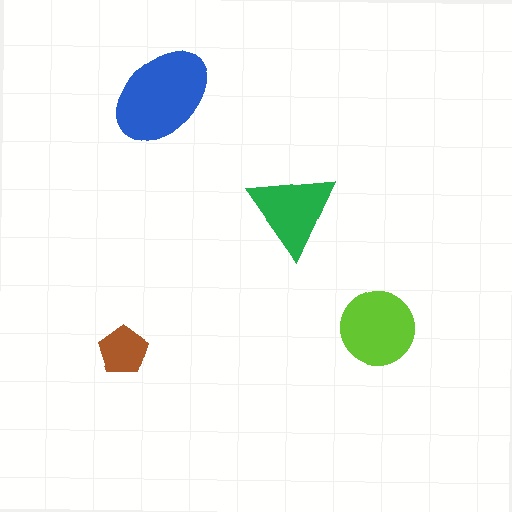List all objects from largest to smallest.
The blue ellipse, the lime circle, the green triangle, the brown pentagon.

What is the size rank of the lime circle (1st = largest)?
2nd.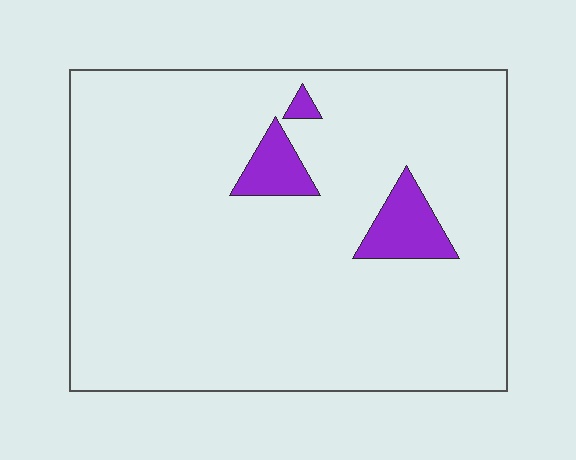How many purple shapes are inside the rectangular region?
3.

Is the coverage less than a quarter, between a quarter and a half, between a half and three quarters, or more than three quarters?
Less than a quarter.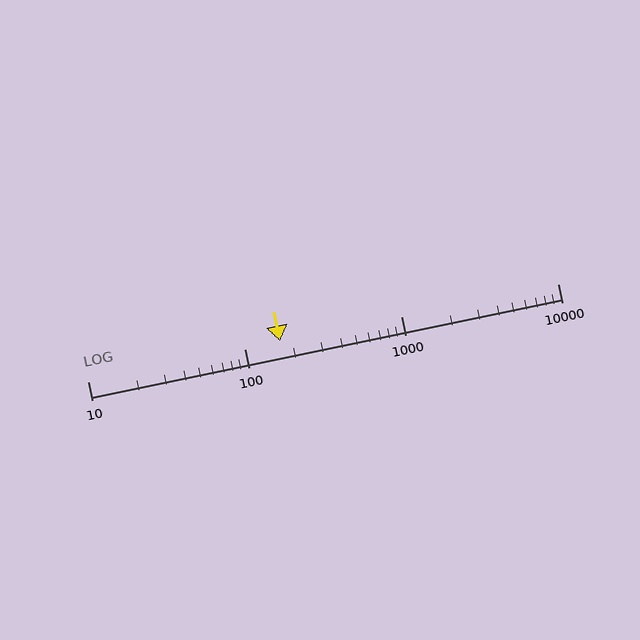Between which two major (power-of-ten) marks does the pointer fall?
The pointer is between 100 and 1000.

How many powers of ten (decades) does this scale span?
The scale spans 3 decades, from 10 to 10000.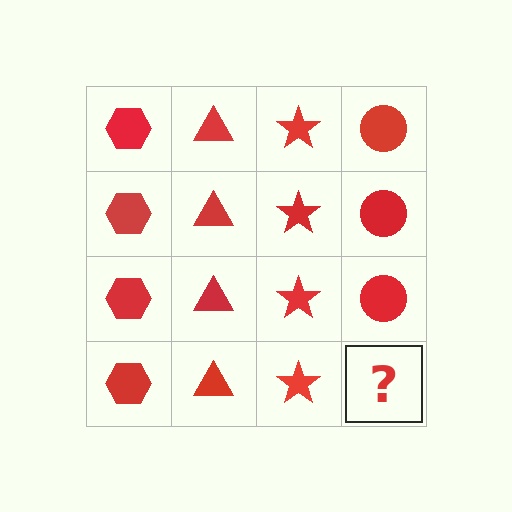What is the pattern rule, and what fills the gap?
The rule is that each column has a consistent shape. The gap should be filled with a red circle.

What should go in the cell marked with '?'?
The missing cell should contain a red circle.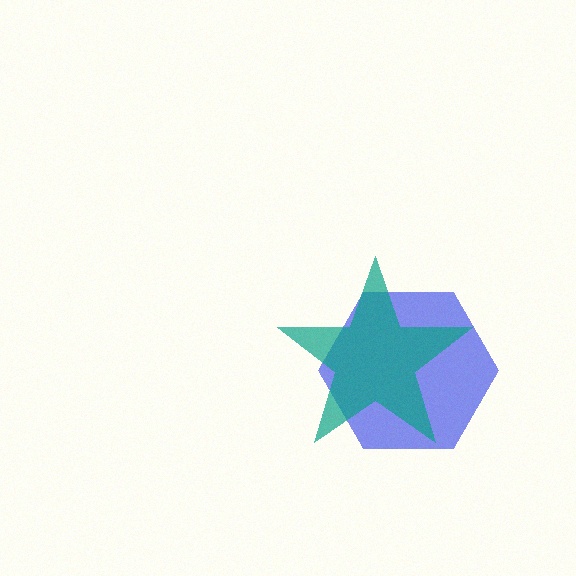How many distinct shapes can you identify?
There are 2 distinct shapes: a blue hexagon, a teal star.